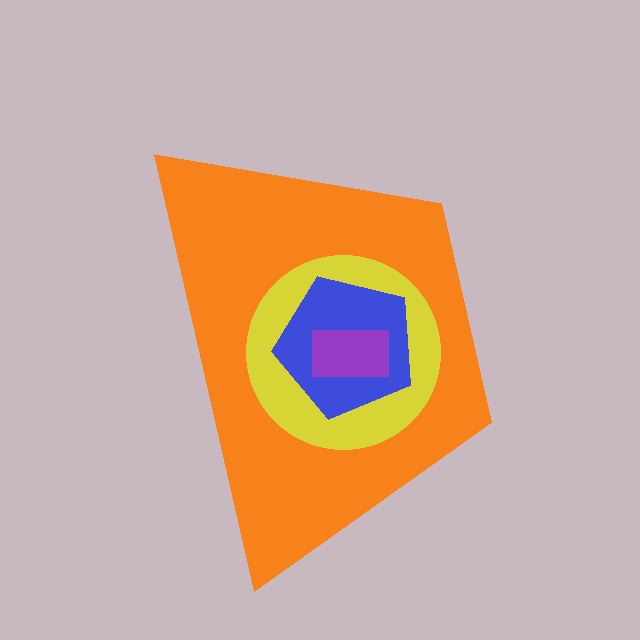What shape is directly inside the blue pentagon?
The purple rectangle.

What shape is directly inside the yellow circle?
The blue pentagon.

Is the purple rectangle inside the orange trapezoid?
Yes.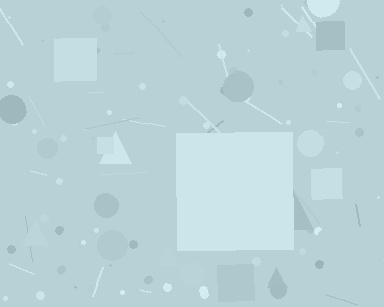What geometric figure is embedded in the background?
A square is embedded in the background.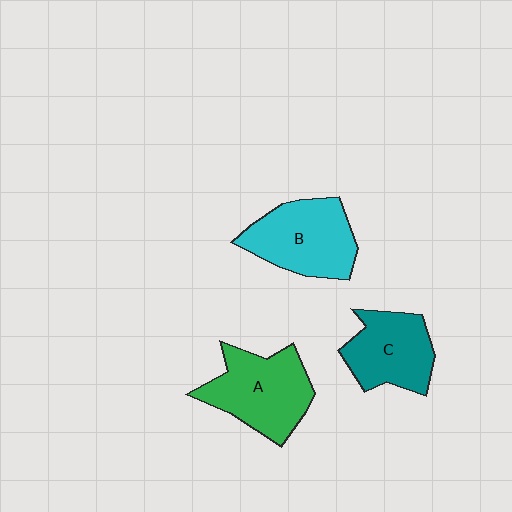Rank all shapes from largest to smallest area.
From largest to smallest: A (green), B (cyan), C (teal).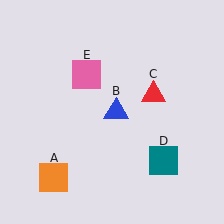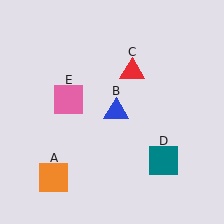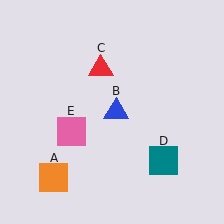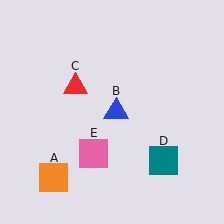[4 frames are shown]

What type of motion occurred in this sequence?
The red triangle (object C), pink square (object E) rotated counterclockwise around the center of the scene.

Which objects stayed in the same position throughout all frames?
Orange square (object A) and blue triangle (object B) and teal square (object D) remained stationary.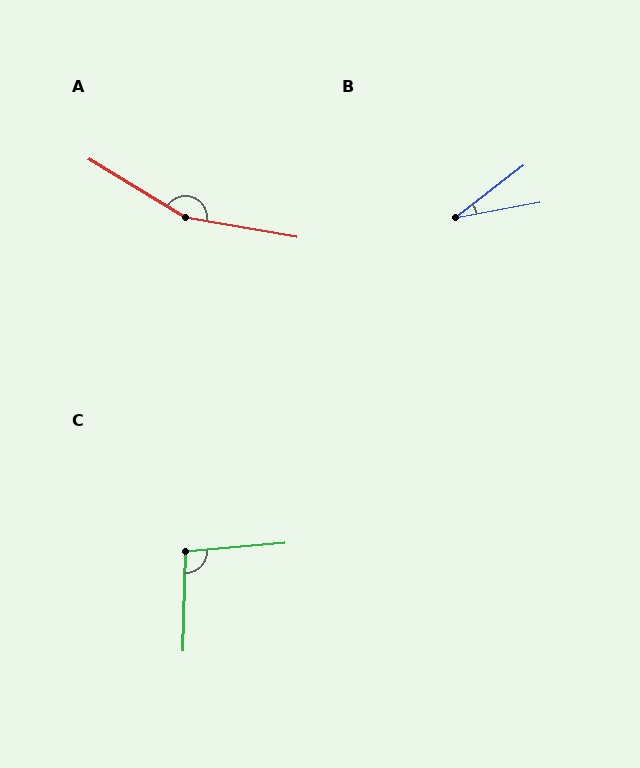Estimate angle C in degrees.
Approximately 96 degrees.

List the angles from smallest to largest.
B (27°), C (96°), A (159°).